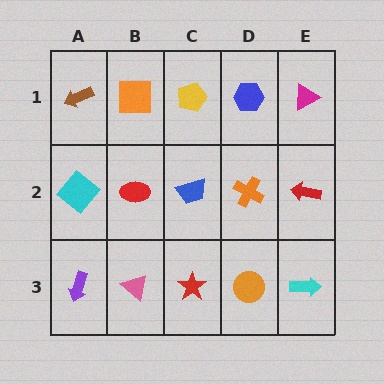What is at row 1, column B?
An orange square.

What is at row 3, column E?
A cyan arrow.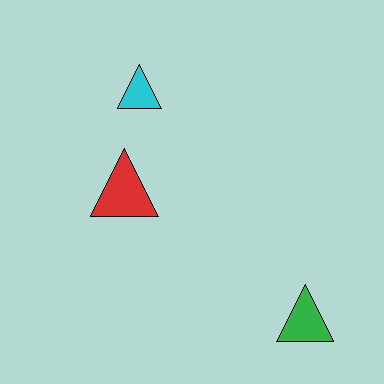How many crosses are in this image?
There are no crosses.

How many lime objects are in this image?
There are no lime objects.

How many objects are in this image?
There are 3 objects.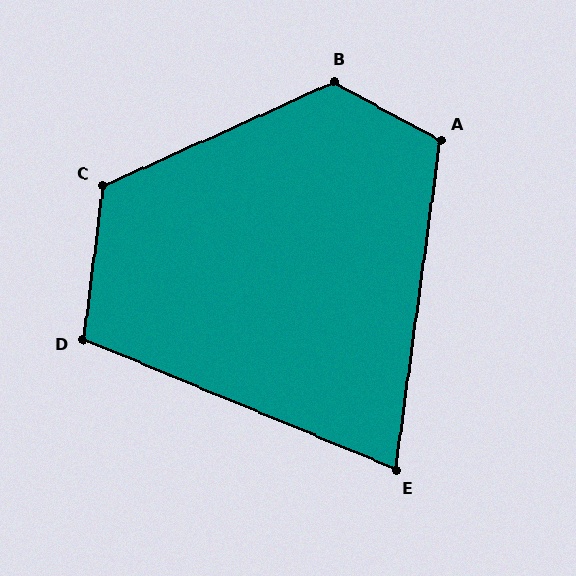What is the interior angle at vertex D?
Approximately 105 degrees (obtuse).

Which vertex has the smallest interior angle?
E, at approximately 75 degrees.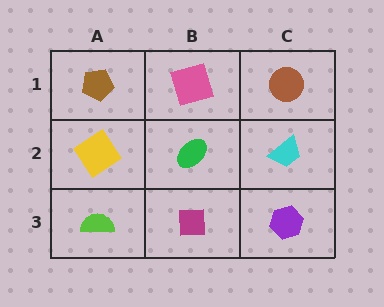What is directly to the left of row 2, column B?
A yellow diamond.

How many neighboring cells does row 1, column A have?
2.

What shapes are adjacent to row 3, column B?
A green ellipse (row 2, column B), a lime semicircle (row 3, column A), a purple hexagon (row 3, column C).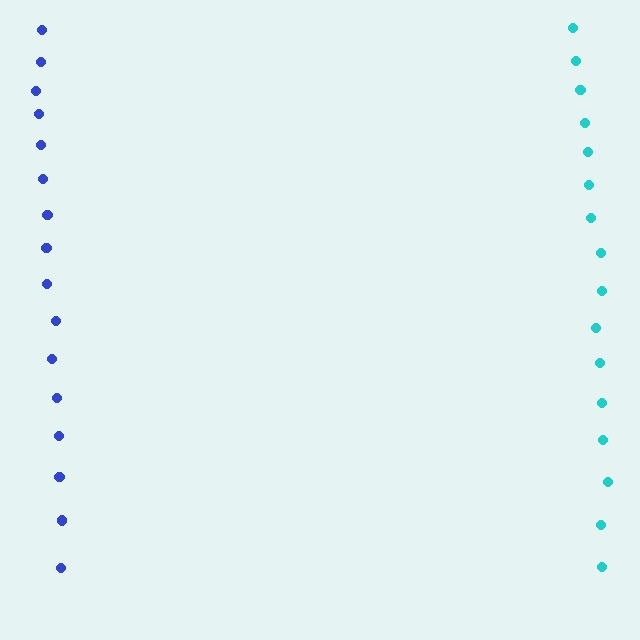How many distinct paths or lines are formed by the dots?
There are 2 distinct paths.